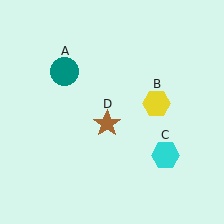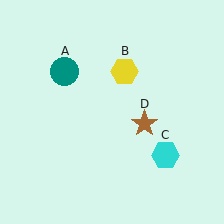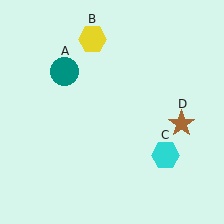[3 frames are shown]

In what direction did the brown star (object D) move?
The brown star (object D) moved right.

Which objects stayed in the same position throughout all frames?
Teal circle (object A) and cyan hexagon (object C) remained stationary.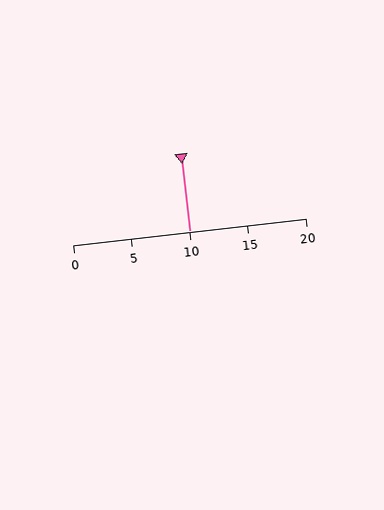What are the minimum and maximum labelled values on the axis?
The axis runs from 0 to 20.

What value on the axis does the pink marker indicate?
The marker indicates approximately 10.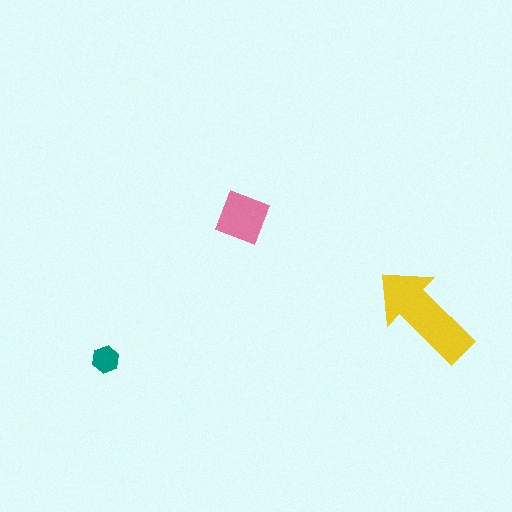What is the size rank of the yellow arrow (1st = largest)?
1st.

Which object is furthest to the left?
The teal hexagon is leftmost.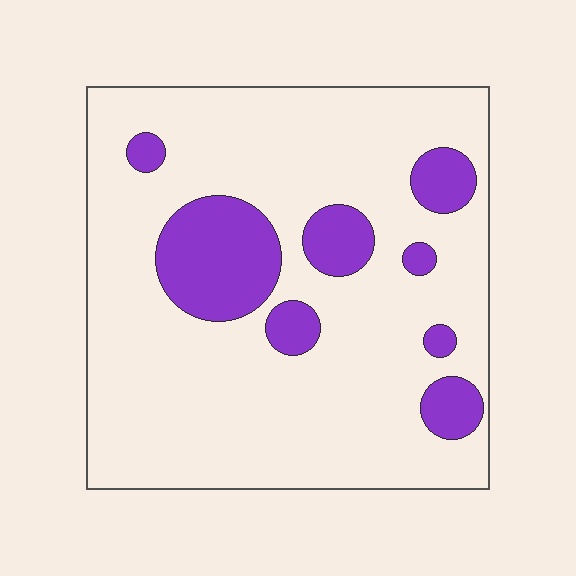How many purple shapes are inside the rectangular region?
8.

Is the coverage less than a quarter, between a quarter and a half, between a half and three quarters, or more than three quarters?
Less than a quarter.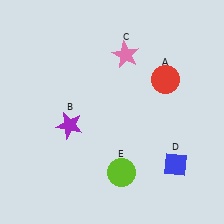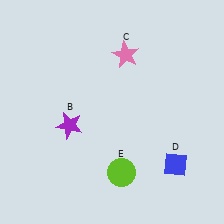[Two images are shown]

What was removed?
The red circle (A) was removed in Image 2.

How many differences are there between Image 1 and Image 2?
There is 1 difference between the two images.